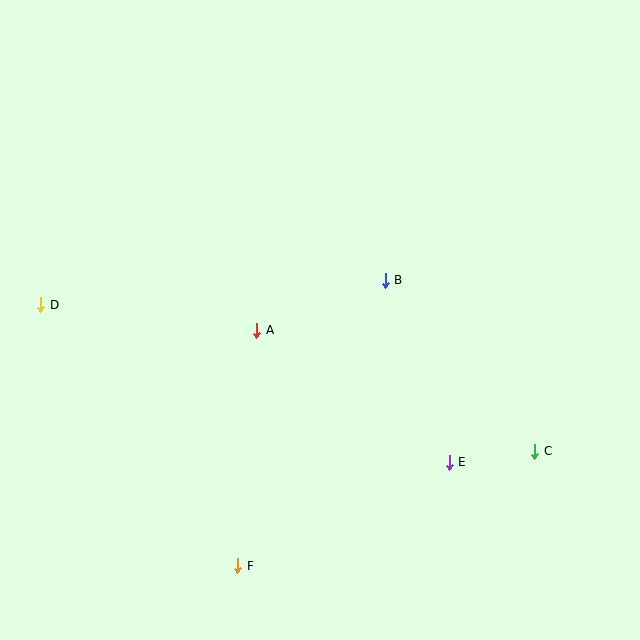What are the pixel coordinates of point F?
Point F is at (238, 566).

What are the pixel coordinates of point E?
Point E is at (449, 462).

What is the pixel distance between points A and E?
The distance between A and E is 233 pixels.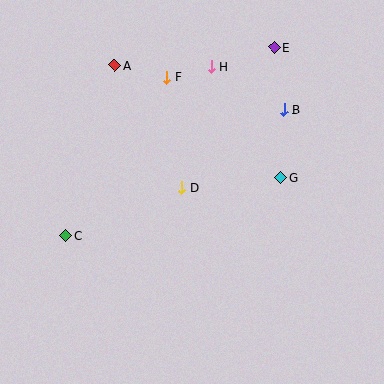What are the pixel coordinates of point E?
Point E is at (274, 47).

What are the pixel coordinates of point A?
Point A is at (114, 65).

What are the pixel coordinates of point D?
Point D is at (182, 187).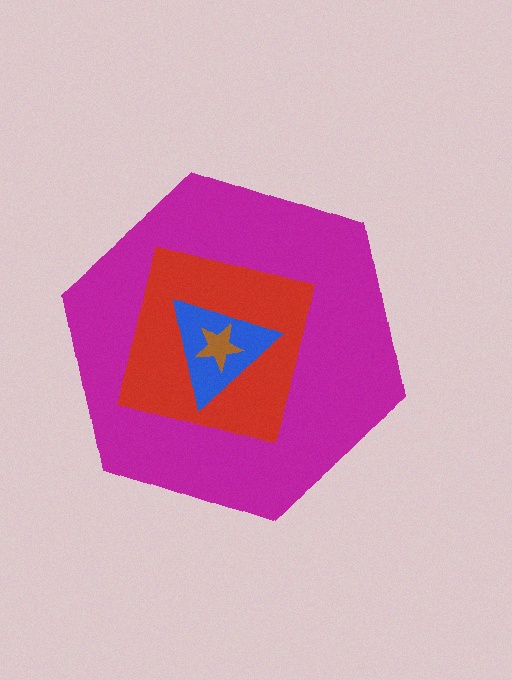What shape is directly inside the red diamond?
The blue triangle.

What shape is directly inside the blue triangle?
The brown star.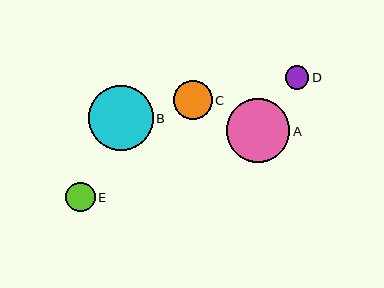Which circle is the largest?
Circle B is the largest with a size of approximately 64 pixels.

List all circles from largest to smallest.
From largest to smallest: B, A, C, E, D.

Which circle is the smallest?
Circle D is the smallest with a size of approximately 24 pixels.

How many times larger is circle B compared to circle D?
Circle B is approximately 2.7 times the size of circle D.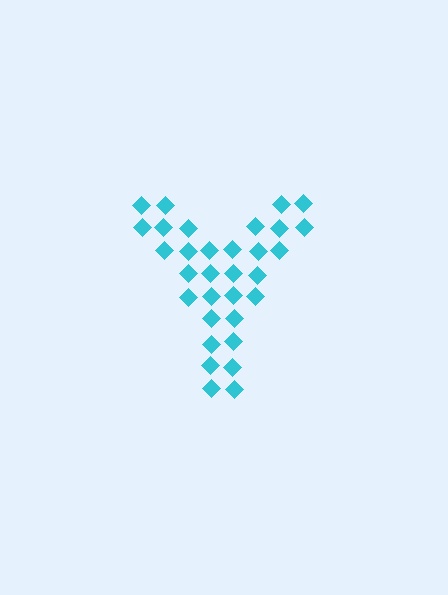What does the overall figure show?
The overall figure shows the letter Y.